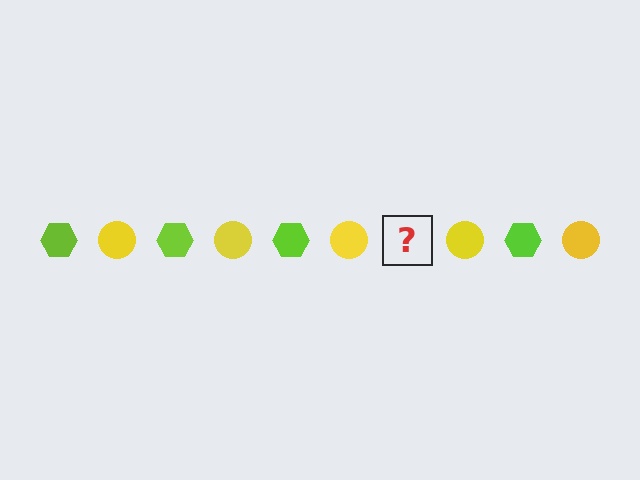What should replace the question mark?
The question mark should be replaced with a lime hexagon.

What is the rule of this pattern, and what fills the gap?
The rule is that the pattern alternates between lime hexagon and yellow circle. The gap should be filled with a lime hexagon.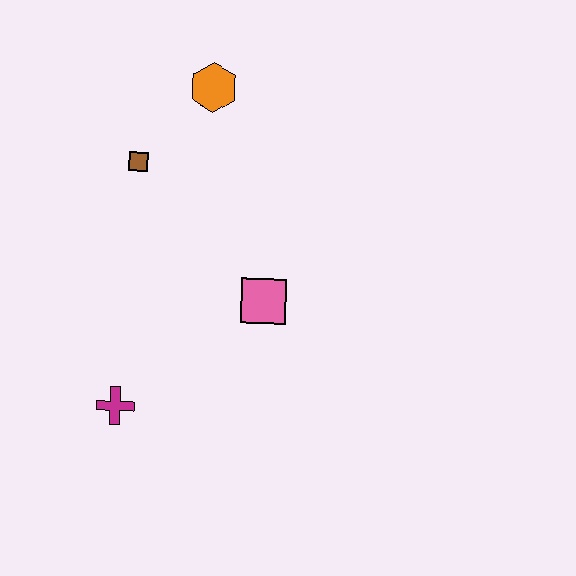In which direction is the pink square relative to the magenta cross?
The pink square is to the right of the magenta cross.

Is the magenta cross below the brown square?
Yes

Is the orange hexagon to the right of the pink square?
No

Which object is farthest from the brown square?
The magenta cross is farthest from the brown square.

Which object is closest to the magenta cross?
The pink square is closest to the magenta cross.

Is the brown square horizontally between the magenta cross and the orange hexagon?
Yes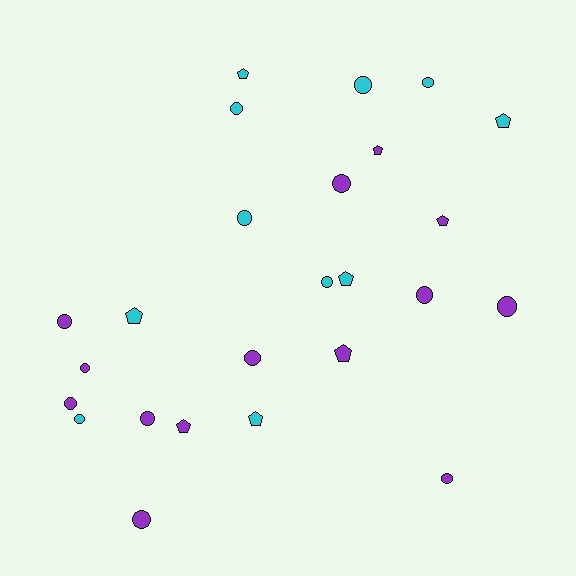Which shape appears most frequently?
Circle, with 16 objects.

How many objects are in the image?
There are 25 objects.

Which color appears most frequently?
Purple, with 14 objects.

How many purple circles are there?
There are 10 purple circles.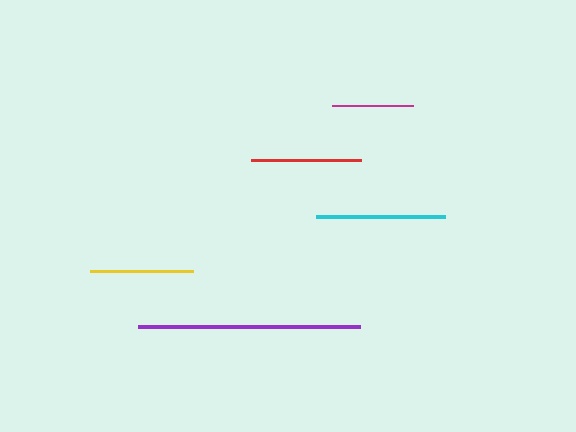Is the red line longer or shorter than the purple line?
The purple line is longer than the red line.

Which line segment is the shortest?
The magenta line is the shortest at approximately 81 pixels.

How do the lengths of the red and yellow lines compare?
The red and yellow lines are approximately the same length.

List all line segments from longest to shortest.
From longest to shortest: purple, cyan, red, yellow, magenta.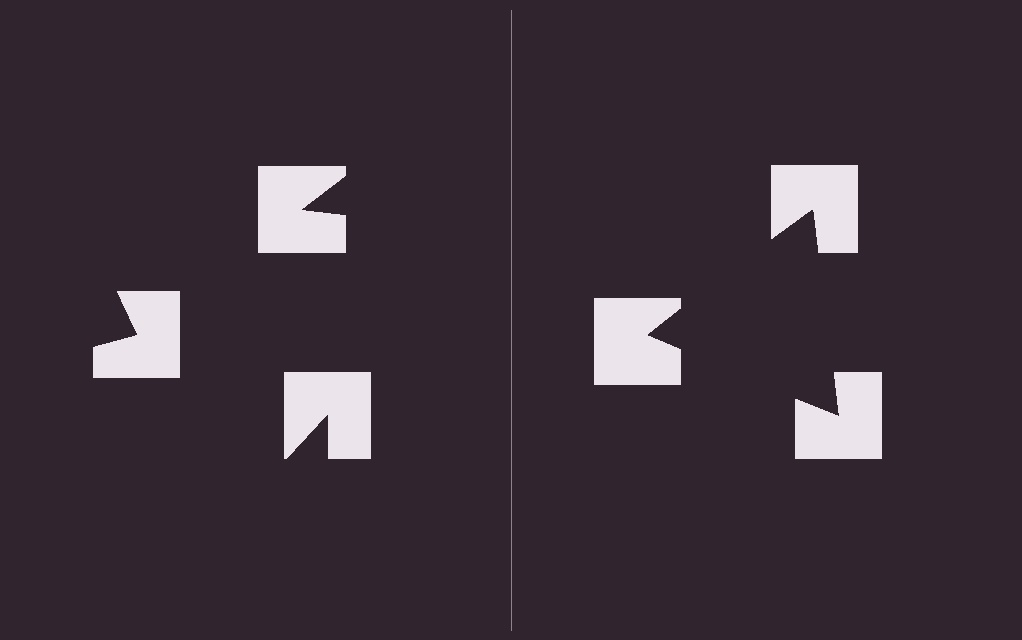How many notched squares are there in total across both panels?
6 — 3 on each side.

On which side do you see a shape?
An illusory triangle appears on the right side. On the left side the wedge cuts are rotated, so no coherent shape forms.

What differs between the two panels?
The notched squares are positioned identically on both sides; only the wedge orientations differ. On the right they align to a triangle; on the left they are misaligned.